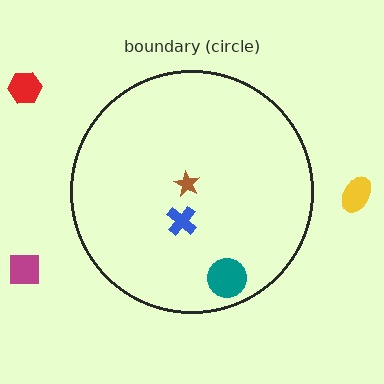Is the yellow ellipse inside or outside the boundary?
Outside.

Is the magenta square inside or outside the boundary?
Outside.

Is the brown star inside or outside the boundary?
Inside.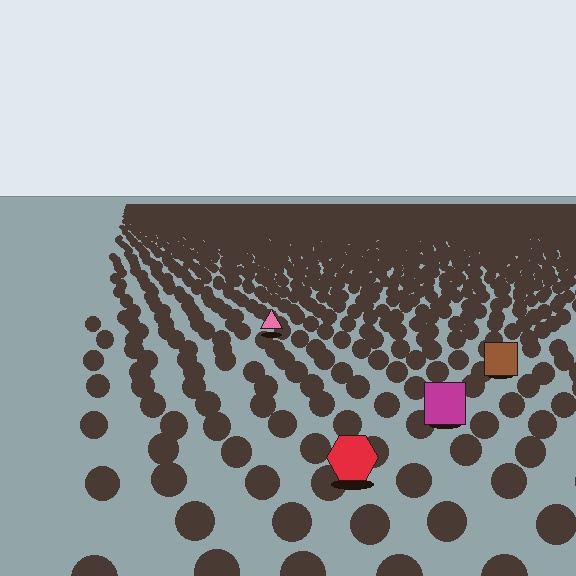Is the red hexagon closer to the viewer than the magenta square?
Yes. The red hexagon is closer — you can tell from the texture gradient: the ground texture is coarser near it.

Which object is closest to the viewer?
The red hexagon is closest. The texture marks near it are larger and more spread out.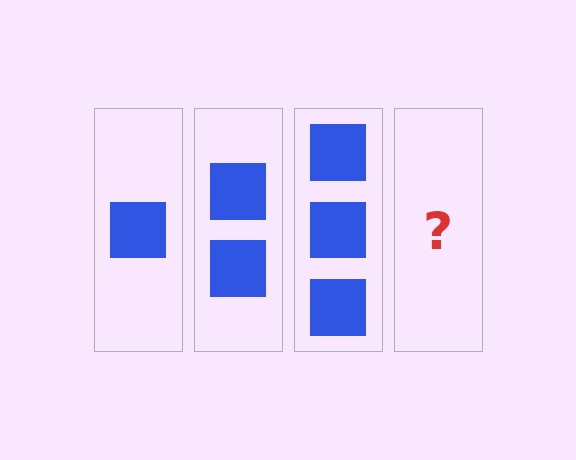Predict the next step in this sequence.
The next step is 4 squares.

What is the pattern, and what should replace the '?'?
The pattern is that each step adds one more square. The '?' should be 4 squares.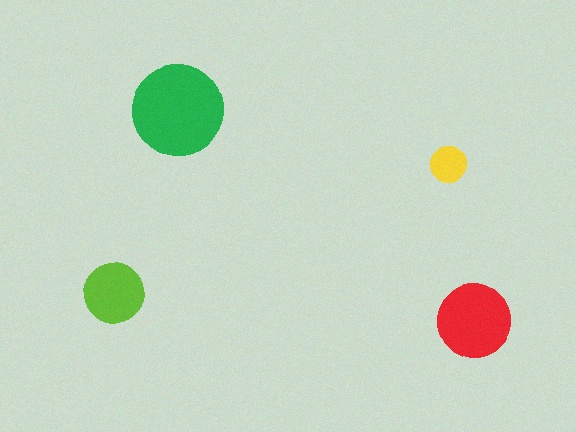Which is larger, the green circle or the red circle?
The green one.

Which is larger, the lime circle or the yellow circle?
The lime one.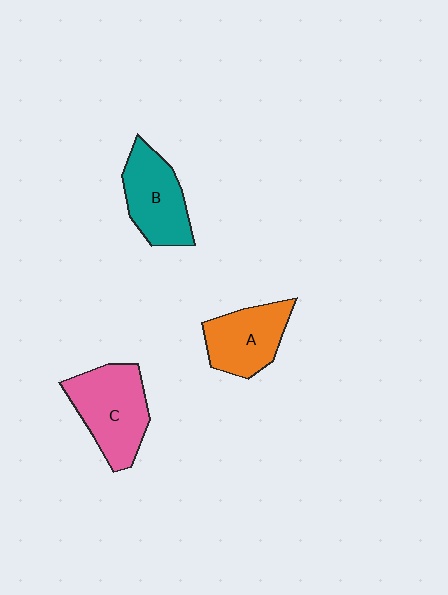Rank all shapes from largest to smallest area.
From largest to smallest: C (pink), B (teal), A (orange).